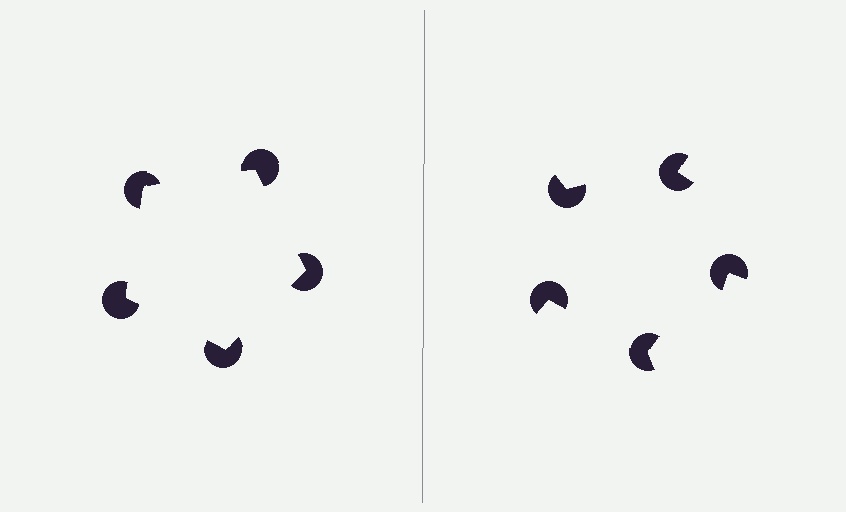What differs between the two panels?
The pac-man discs are positioned identically on both sides; only the wedge orientations differ. On the left they align to a pentagon; on the right they are misaligned.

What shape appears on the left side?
An illusory pentagon.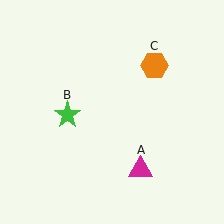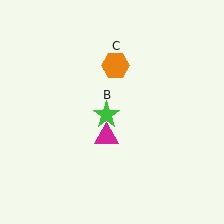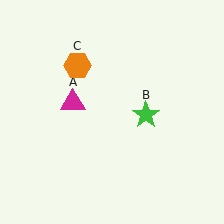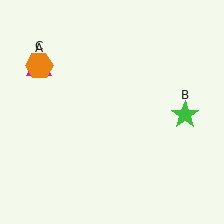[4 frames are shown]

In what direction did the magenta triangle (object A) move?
The magenta triangle (object A) moved up and to the left.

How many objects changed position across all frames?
3 objects changed position: magenta triangle (object A), green star (object B), orange hexagon (object C).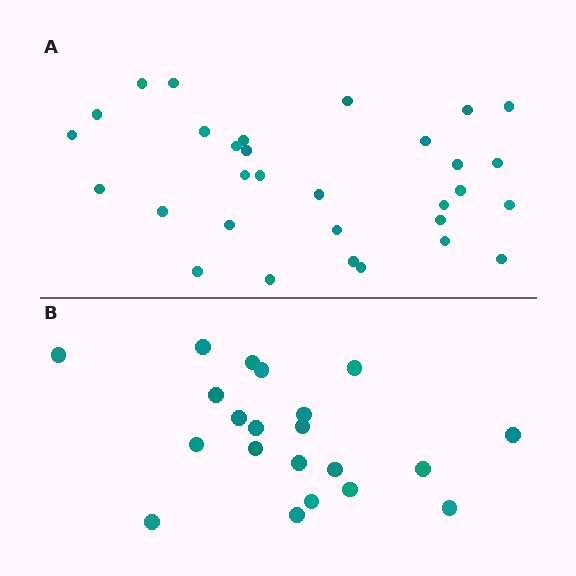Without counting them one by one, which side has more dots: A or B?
Region A (the top region) has more dots.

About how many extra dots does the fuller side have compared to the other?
Region A has roughly 10 or so more dots than region B.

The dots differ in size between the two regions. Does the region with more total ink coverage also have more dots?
No. Region B has more total ink coverage because its dots are larger, but region A actually contains more individual dots. Total area can be misleading — the number of items is what matters here.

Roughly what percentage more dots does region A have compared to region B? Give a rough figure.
About 50% more.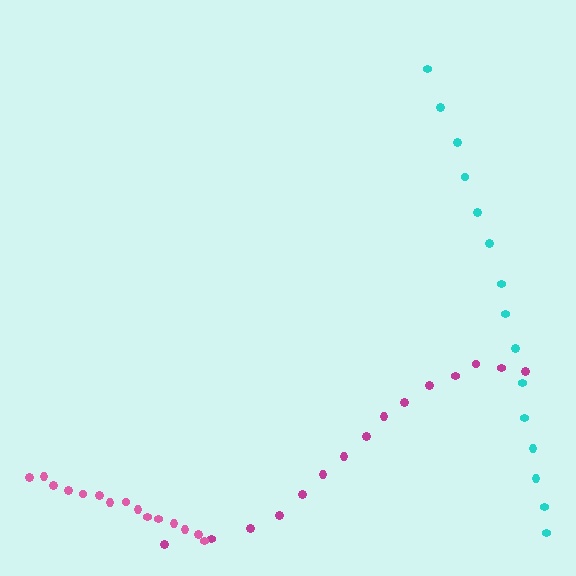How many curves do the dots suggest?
There are 3 distinct paths.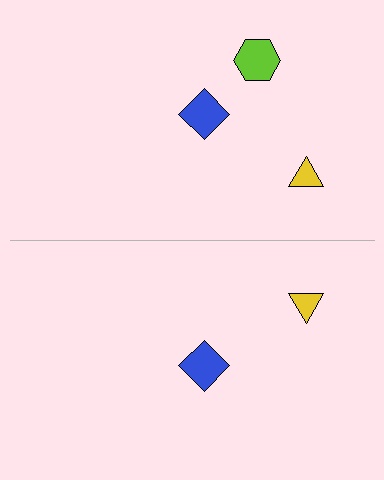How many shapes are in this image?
There are 5 shapes in this image.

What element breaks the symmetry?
A lime hexagon is missing from the bottom side.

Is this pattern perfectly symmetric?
No, the pattern is not perfectly symmetric. A lime hexagon is missing from the bottom side.